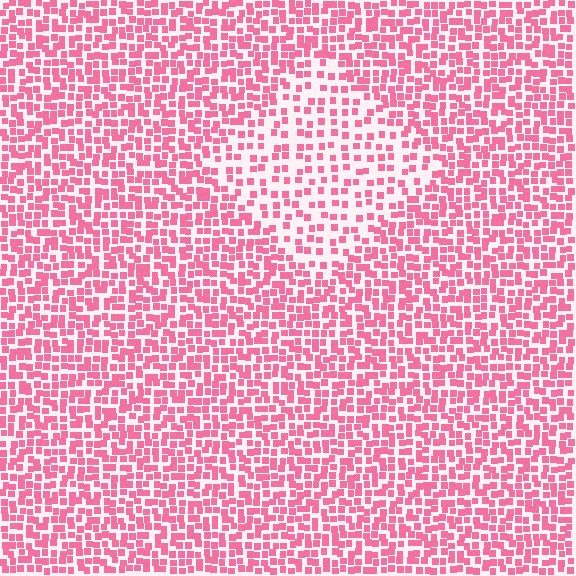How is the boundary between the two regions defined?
The boundary is defined by a change in element density (approximately 1.9x ratio). All elements are the same color, size, and shape.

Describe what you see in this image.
The image contains small pink elements arranged at two different densities. A diamond-shaped region is visible where the elements are less densely packed than the surrounding area.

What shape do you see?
I see a diamond.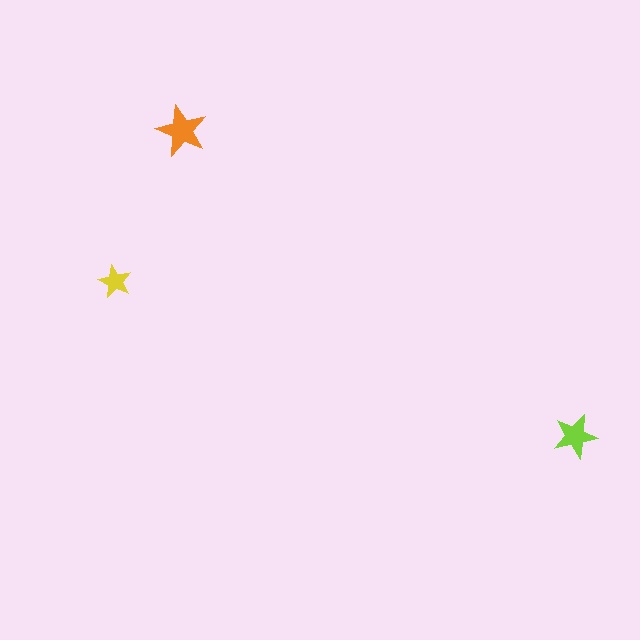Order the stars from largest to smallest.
the orange one, the lime one, the yellow one.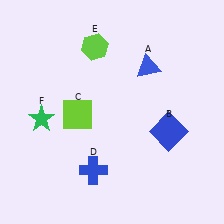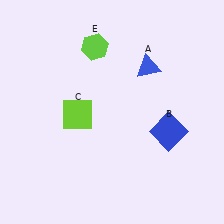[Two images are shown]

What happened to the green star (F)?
The green star (F) was removed in Image 2. It was in the bottom-left area of Image 1.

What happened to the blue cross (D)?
The blue cross (D) was removed in Image 2. It was in the bottom-left area of Image 1.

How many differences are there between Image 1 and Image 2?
There are 2 differences between the two images.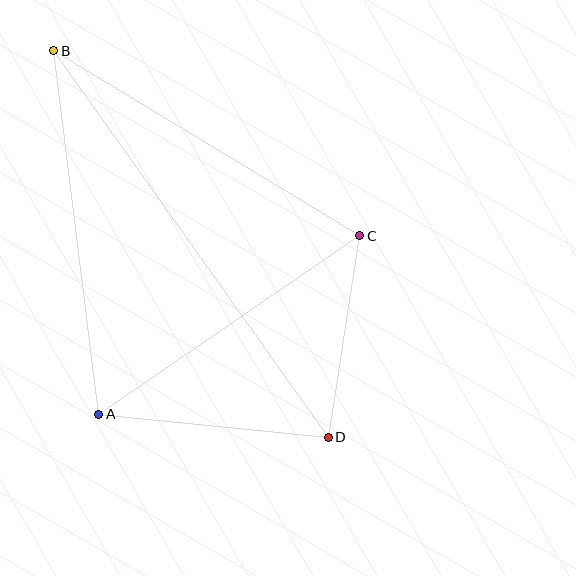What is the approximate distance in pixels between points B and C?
The distance between B and C is approximately 357 pixels.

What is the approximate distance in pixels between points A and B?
The distance between A and B is approximately 366 pixels.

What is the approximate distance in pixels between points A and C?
The distance between A and C is approximately 316 pixels.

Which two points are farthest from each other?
Points B and D are farthest from each other.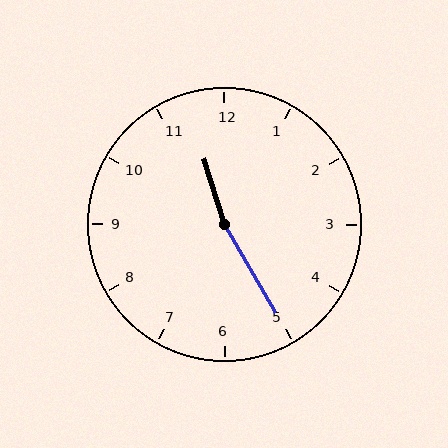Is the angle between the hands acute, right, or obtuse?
It is obtuse.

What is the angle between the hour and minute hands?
Approximately 168 degrees.